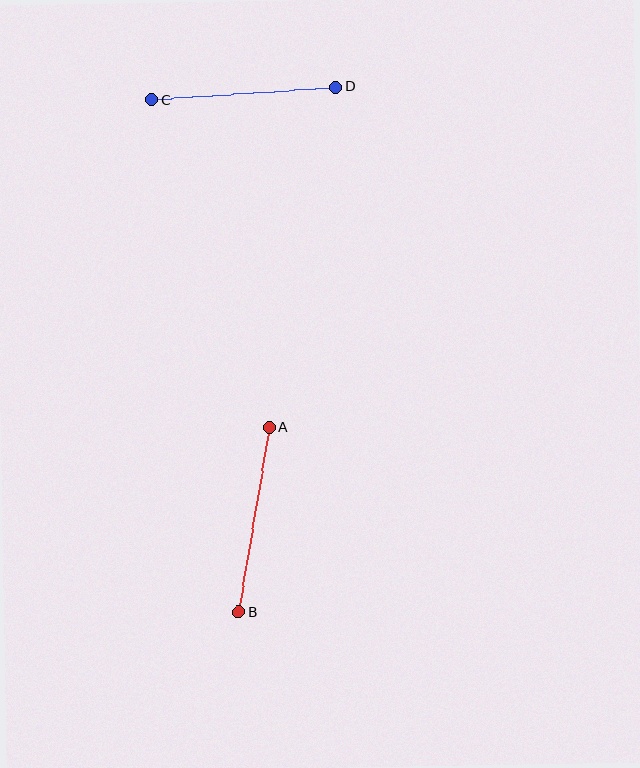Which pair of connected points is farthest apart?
Points A and B are farthest apart.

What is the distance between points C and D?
The distance is approximately 184 pixels.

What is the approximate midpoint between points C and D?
The midpoint is at approximately (244, 93) pixels.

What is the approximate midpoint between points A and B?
The midpoint is at approximately (254, 520) pixels.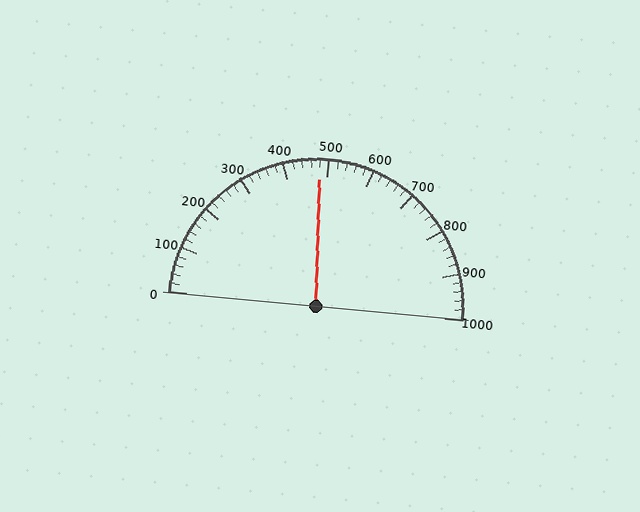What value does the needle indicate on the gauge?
The needle indicates approximately 480.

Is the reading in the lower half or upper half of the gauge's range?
The reading is in the lower half of the range (0 to 1000).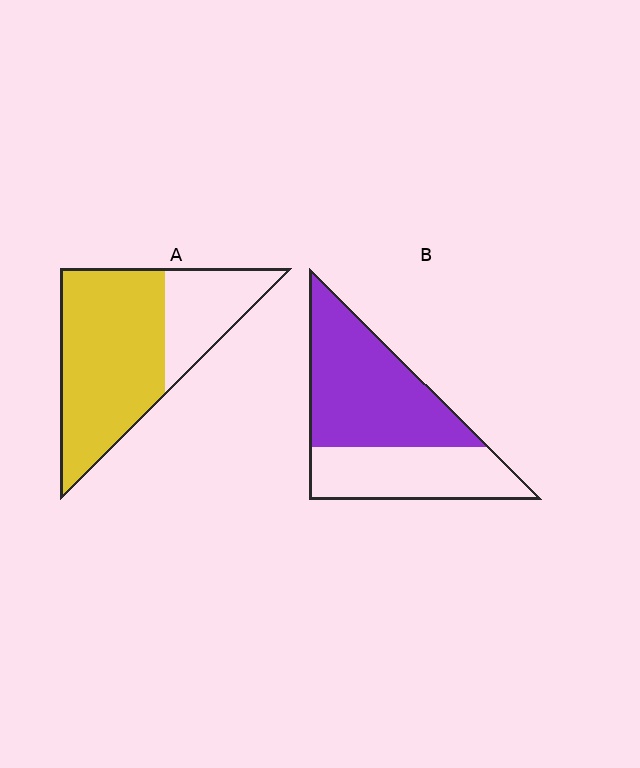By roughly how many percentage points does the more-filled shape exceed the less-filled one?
By roughly 10 percentage points (A over B).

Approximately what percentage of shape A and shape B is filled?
A is approximately 70% and B is approximately 60%.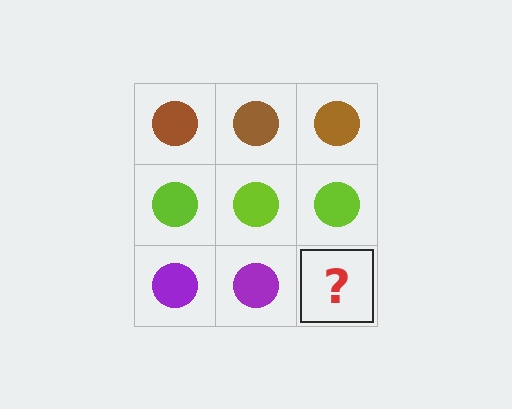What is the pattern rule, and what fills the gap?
The rule is that each row has a consistent color. The gap should be filled with a purple circle.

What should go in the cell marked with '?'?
The missing cell should contain a purple circle.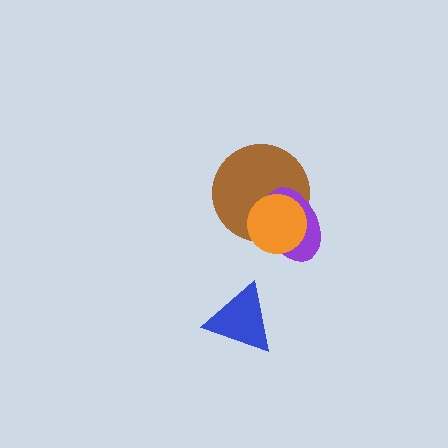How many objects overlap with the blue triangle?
0 objects overlap with the blue triangle.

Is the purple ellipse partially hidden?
Yes, it is partially covered by another shape.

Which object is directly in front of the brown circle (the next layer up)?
The purple ellipse is directly in front of the brown circle.